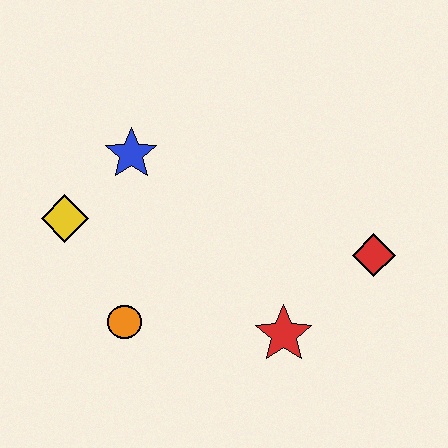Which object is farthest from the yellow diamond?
The red diamond is farthest from the yellow diamond.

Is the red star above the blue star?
No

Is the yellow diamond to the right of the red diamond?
No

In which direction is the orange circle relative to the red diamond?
The orange circle is to the left of the red diamond.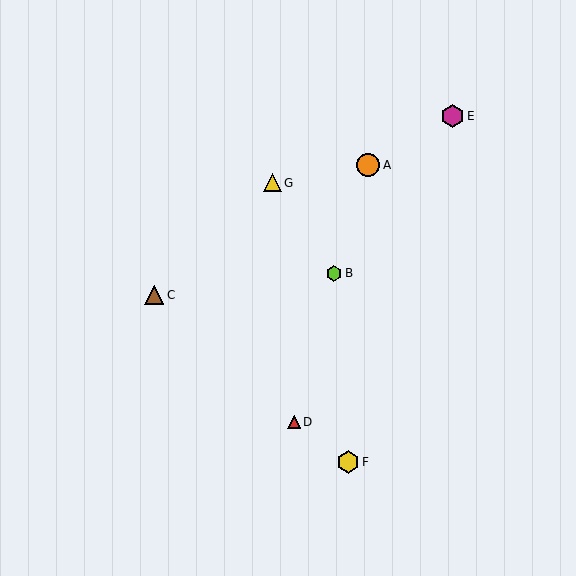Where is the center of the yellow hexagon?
The center of the yellow hexagon is at (348, 462).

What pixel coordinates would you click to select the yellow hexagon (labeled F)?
Click at (348, 462) to select the yellow hexagon F.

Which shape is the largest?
The magenta hexagon (labeled E) is the largest.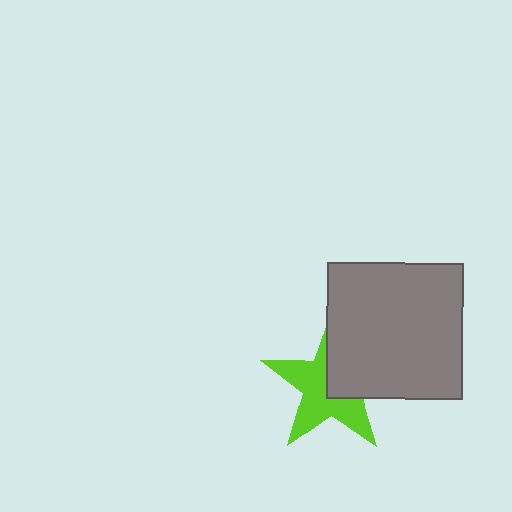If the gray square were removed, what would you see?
You would see the complete lime star.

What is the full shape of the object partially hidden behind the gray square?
The partially hidden object is a lime star.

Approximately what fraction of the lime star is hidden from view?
Roughly 41% of the lime star is hidden behind the gray square.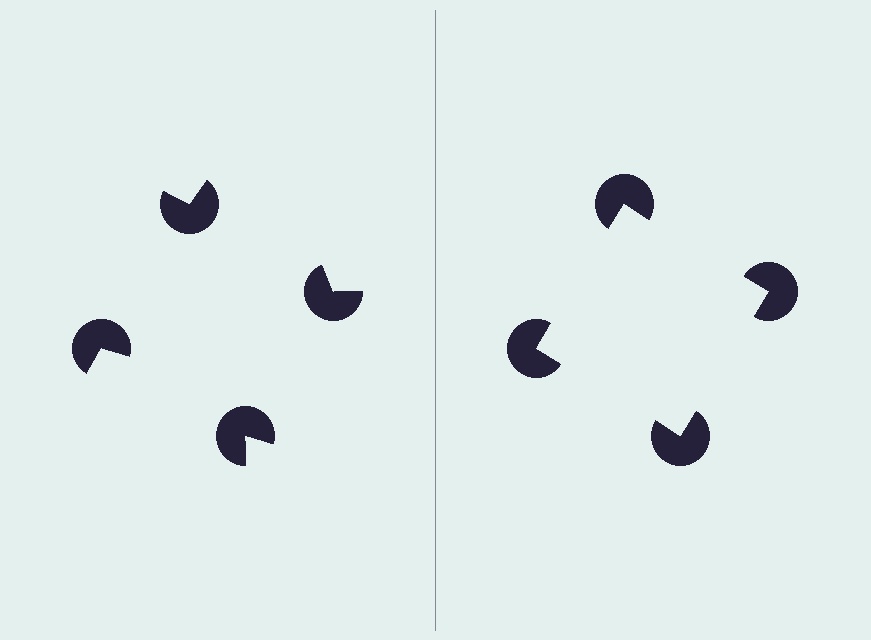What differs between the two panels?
The pac-man discs are positioned identically on both sides; only the wedge orientations differ. On the right they align to a square; on the left they are misaligned.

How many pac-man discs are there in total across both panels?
8 — 4 on each side.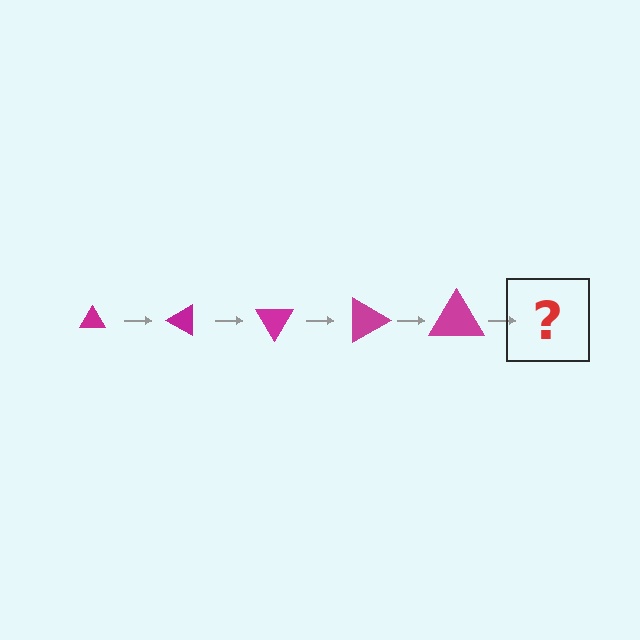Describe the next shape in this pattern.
It should be a triangle, larger than the previous one and rotated 150 degrees from the start.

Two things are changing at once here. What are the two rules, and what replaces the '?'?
The two rules are that the triangle grows larger each step and it rotates 30 degrees each step. The '?' should be a triangle, larger than the previous one and rotated 150 degrees from the start.